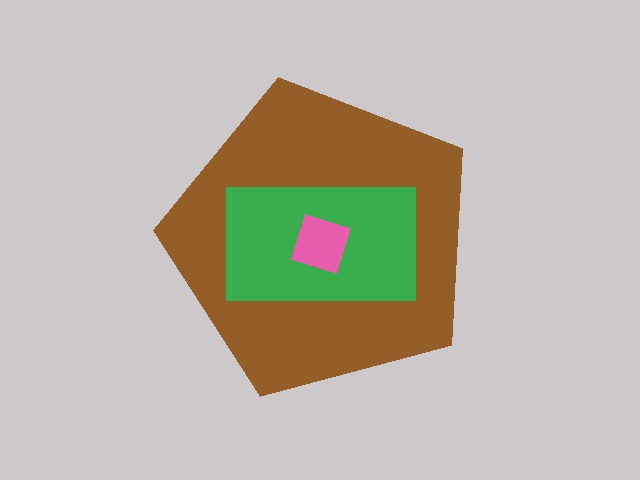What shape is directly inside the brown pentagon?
The green rectangle.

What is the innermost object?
The pink square.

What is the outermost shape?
The brown pentagon.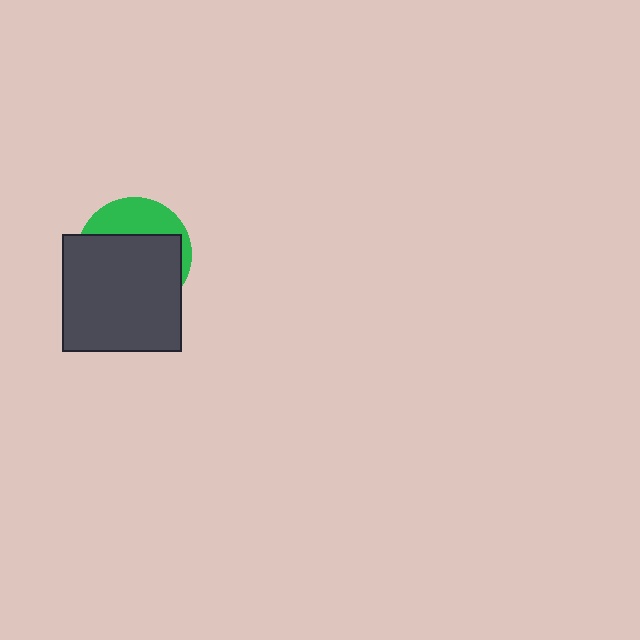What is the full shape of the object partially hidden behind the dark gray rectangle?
The partially hidden object is a green circle.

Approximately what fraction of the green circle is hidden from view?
Roughly 69% of the green circle is hidden behind the dark gray rectangle.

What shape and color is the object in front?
The object in front is a dark gray rectangle.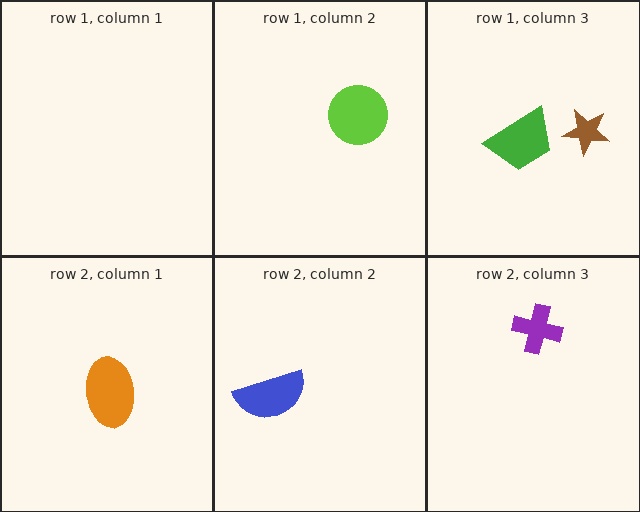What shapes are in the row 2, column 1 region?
The orange ellipse.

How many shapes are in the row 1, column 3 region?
2.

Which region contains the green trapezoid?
The row 1, column 3 region.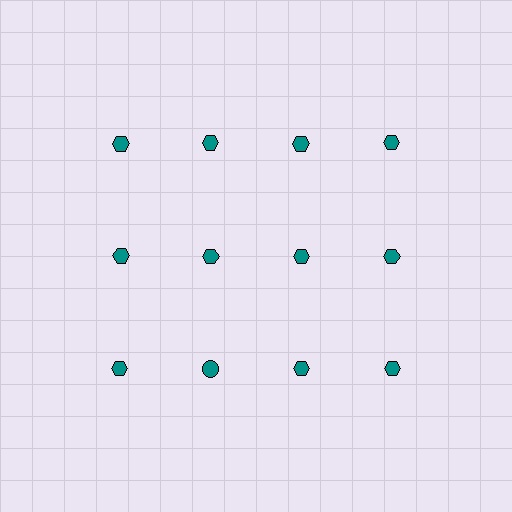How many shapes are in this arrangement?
There are 12 shapes arranged in a grid pattern.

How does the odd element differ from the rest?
It has a different shape: circle instead of hexagon.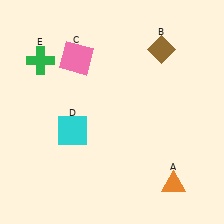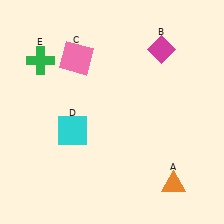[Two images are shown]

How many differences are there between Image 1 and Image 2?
There is 1 difference between the two images.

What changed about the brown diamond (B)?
In Image 1, B is brown. In Image 2, it changed to magenta.